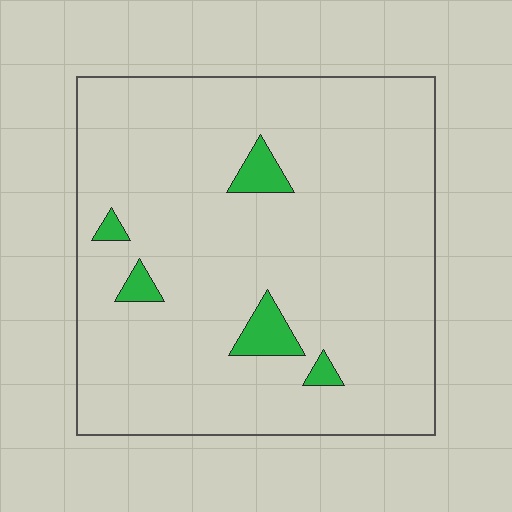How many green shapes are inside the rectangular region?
5.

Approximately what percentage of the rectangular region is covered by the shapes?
Approximately 5%.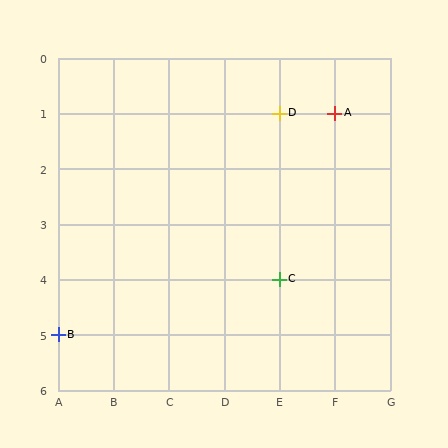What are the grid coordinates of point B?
Point B is at grid coordinates (A, 5).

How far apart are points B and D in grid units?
Points B and D are 4 columns and 4 rows apart (about 5.7 grid units diagonally).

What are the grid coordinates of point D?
Point D is at grid coordinates (E, 1).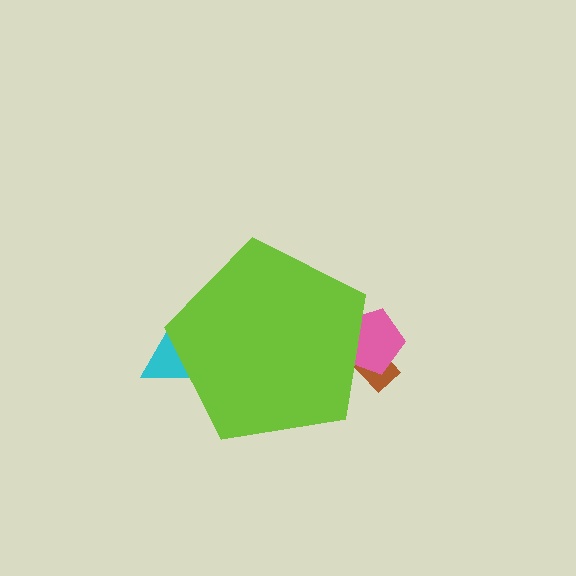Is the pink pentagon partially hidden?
Yes, the pink pentagon is partially hidden behind the lime pentagon.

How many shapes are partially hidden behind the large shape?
3 shapes are partially hidden.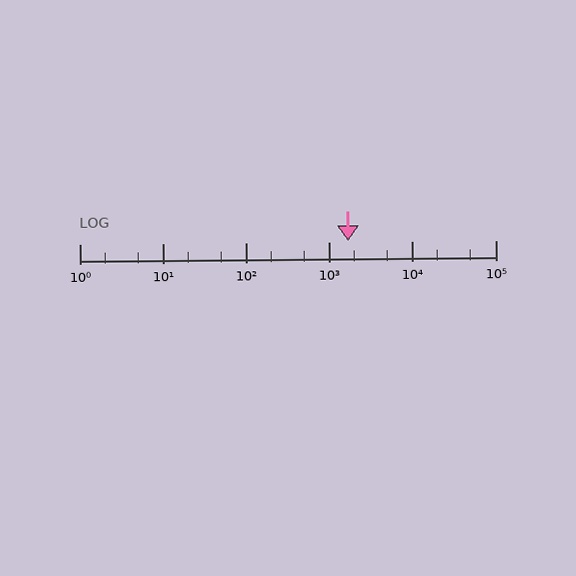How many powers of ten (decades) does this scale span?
The scale spans 5 decades, from 1 to 100000.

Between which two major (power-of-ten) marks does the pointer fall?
The pointer is between 1000 and 10000.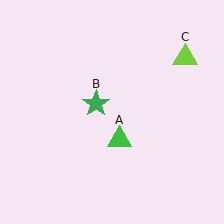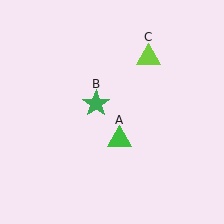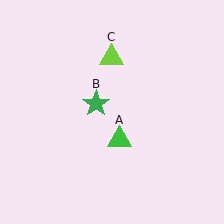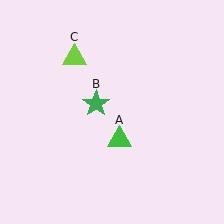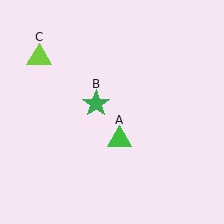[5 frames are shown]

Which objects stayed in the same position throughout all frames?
Green triangle (object A) and green star (object B) remained stationary.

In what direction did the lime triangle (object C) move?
The lime triangle (object C) moved left.